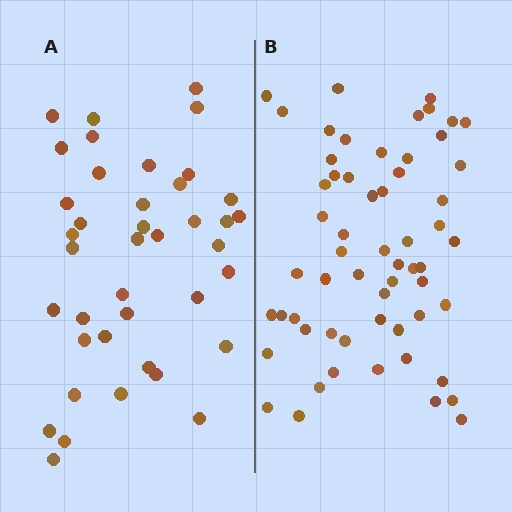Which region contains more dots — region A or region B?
Region B (the right region) has more dots.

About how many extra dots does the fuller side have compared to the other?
Region B has approximately 20 more dots than region A.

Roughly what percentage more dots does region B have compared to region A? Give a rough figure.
About 50% more.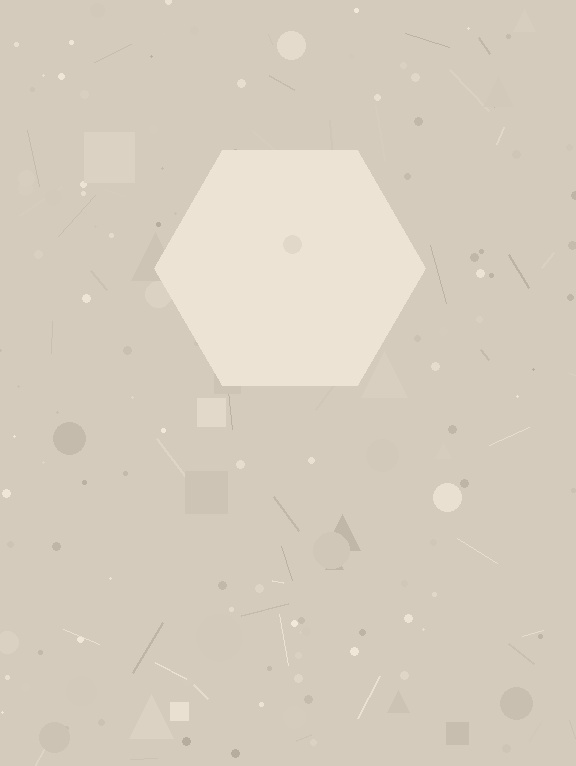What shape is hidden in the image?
A hexagon is hidden in the image.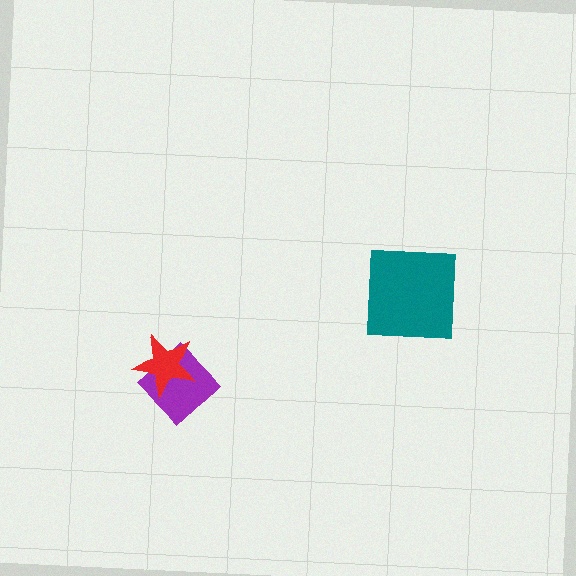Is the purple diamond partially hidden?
Yes, it is partially covered by another shape.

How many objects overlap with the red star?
1 object overlaps with the red star.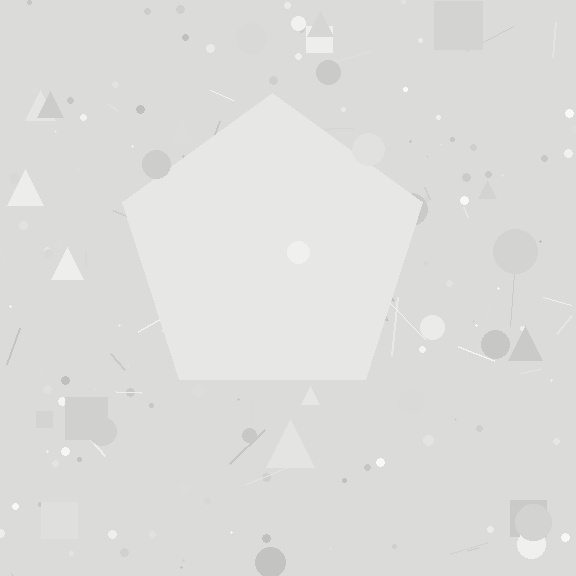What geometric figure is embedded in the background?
A pentagon is embedded in the background.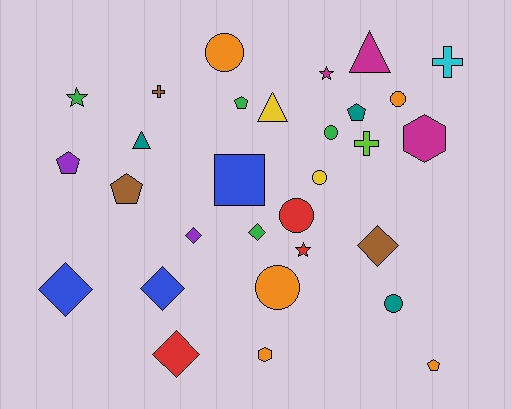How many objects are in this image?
There are 30 objects.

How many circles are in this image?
There are 7 circles.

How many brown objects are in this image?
There are 3 brown objects.